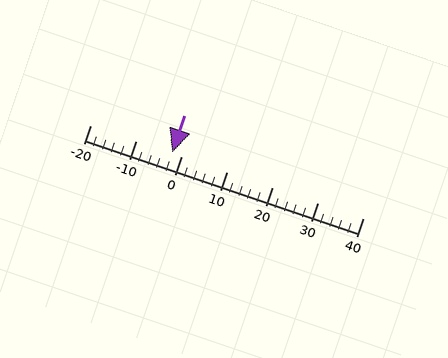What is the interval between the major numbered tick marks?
The major tick marks are spaced 10 units apart.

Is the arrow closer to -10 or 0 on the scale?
The arrow is closer to 0.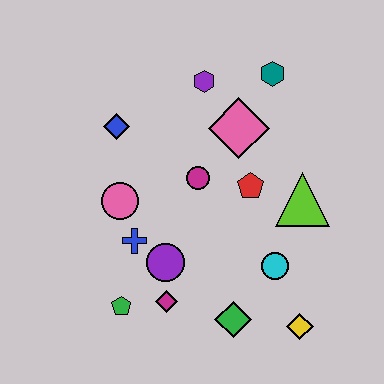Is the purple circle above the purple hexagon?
No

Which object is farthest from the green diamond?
The teal hexagon is farthest from the green diamond.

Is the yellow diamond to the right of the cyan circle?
Yes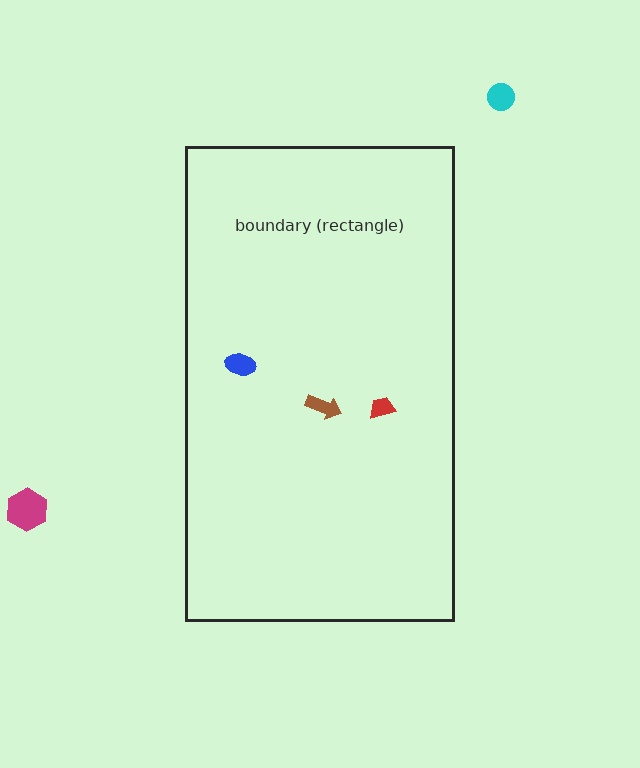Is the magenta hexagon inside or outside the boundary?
Outside.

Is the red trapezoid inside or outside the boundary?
Inside.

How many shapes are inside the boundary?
3 inside, 2 outside.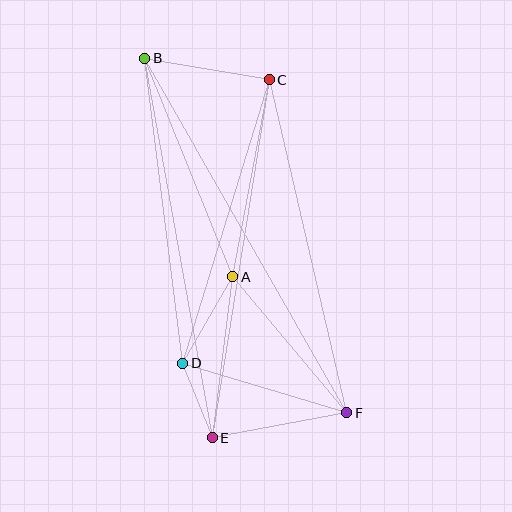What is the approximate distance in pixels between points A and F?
The distance between A and F is approximately 177 pixels.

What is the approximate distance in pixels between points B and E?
The distance between B and E is approximately 386 pixels.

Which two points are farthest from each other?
Points B and F are farthest from each other.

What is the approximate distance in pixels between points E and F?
The distance between E and F is approximately 137 pixels.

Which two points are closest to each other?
Points D and E are closest to each other.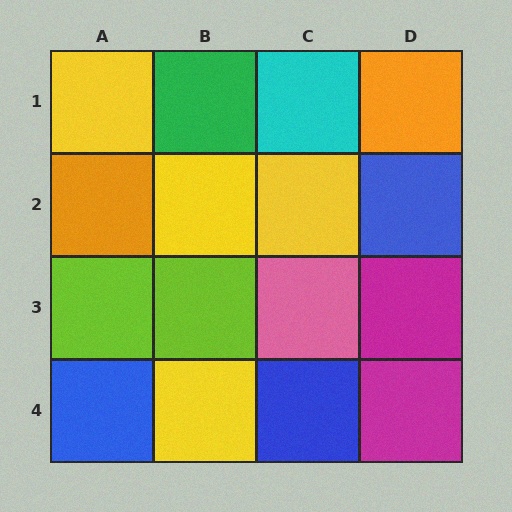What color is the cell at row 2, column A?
Orange.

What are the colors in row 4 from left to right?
Blue, yellow, blue, magenta.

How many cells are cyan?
1 cell is cyan.